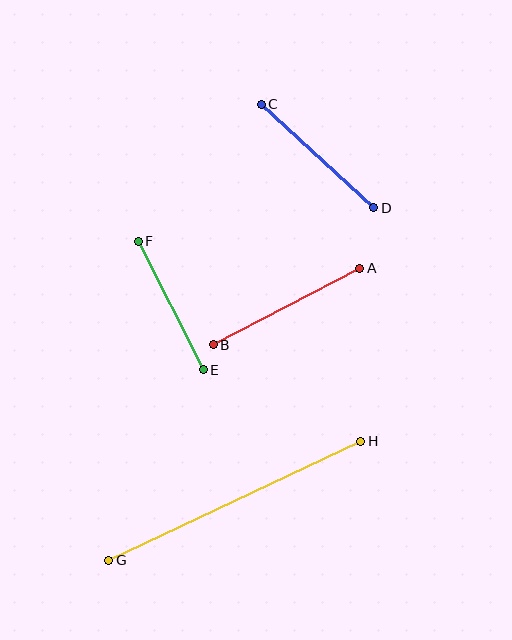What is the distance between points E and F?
The distance is approximately 144 pixels.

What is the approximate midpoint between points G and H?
The midpoint is at approximately (235, 501) pixels.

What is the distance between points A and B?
The distance is approximately 165 pixels.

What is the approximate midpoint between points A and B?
The midpoint is at approximately (287, 306) pixels.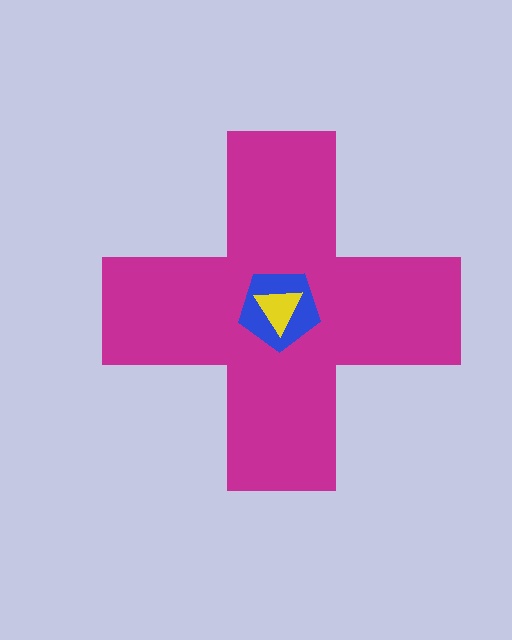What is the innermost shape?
The yellow triangle.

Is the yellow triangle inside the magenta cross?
Yes.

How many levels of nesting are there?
3.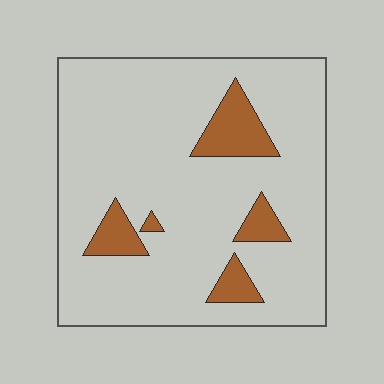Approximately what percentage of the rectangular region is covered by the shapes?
Approximately 15%.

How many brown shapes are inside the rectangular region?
5.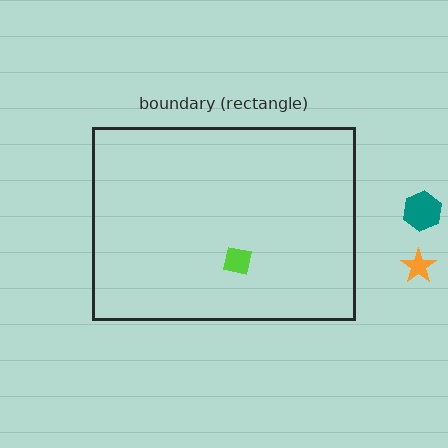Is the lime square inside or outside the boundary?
Inside.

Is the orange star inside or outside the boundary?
Outside.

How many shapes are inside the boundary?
1 inside, 2 outside.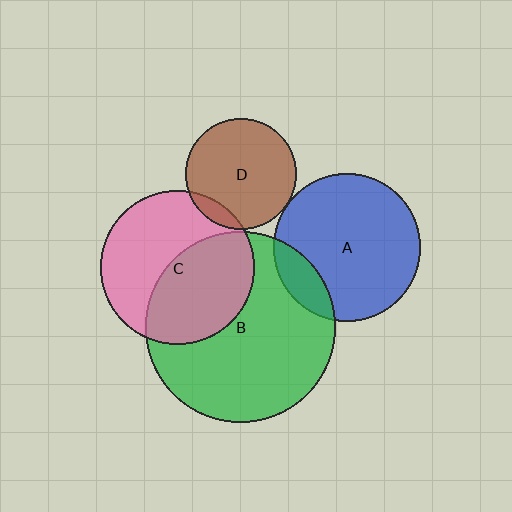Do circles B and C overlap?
Yes.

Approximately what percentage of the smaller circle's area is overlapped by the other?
Approximately 50%.